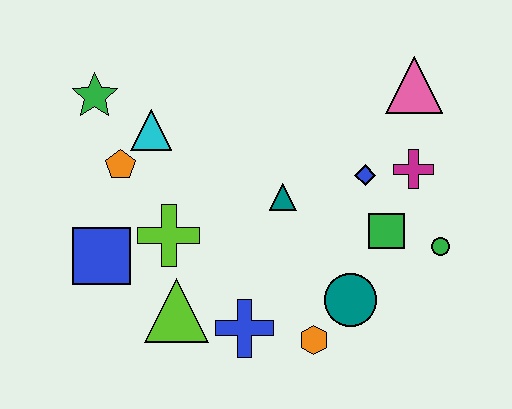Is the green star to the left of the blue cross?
Yes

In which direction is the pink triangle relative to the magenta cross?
The pink triangle is above the magenta cross.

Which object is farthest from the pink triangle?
The blue square is farthest from the pink triangle.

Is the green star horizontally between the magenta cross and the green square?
No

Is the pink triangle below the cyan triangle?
No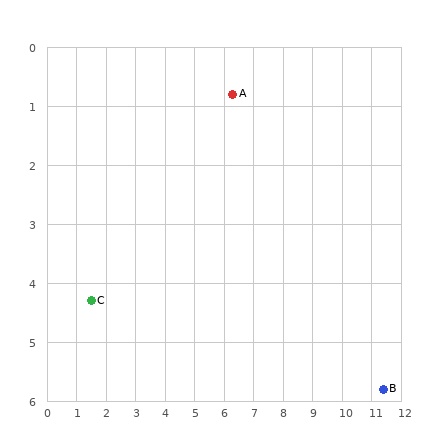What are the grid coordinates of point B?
Point B is at approximately (11.4, 5.8).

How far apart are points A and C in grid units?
Points A and C are about 5.9 grid units apart.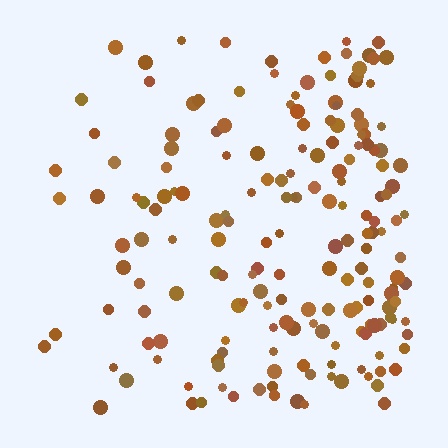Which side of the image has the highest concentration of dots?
The right.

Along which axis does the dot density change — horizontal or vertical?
Horizontal.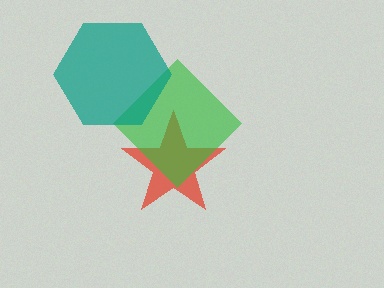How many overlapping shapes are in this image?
There are 3 overlapping shapes in the image.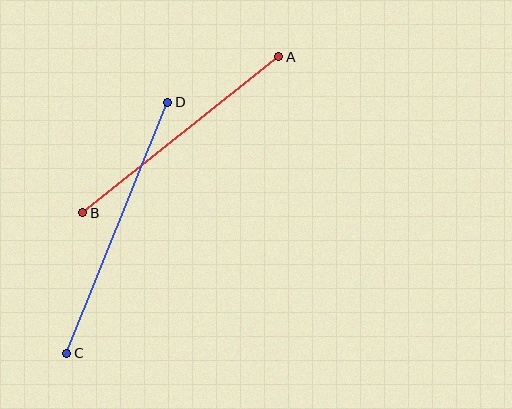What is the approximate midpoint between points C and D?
The midpoint is at approximately (117, 228) pixels.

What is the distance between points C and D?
The distance is approximately 271 pixels.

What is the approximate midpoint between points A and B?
The midpoint is at approximately (181, 135) pixels.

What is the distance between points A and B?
The distance is approximately 251 pixels.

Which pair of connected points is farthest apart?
Points C and D are farthest apart.